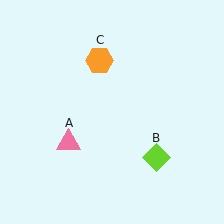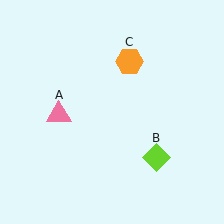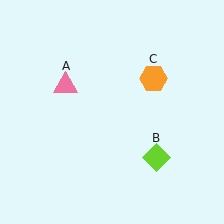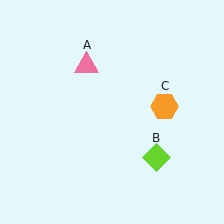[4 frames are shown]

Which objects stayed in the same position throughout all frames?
Lime diamond (object B) remained stationary.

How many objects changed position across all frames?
2 objects changed position: pink triangle (object A), orange hexagon (object C).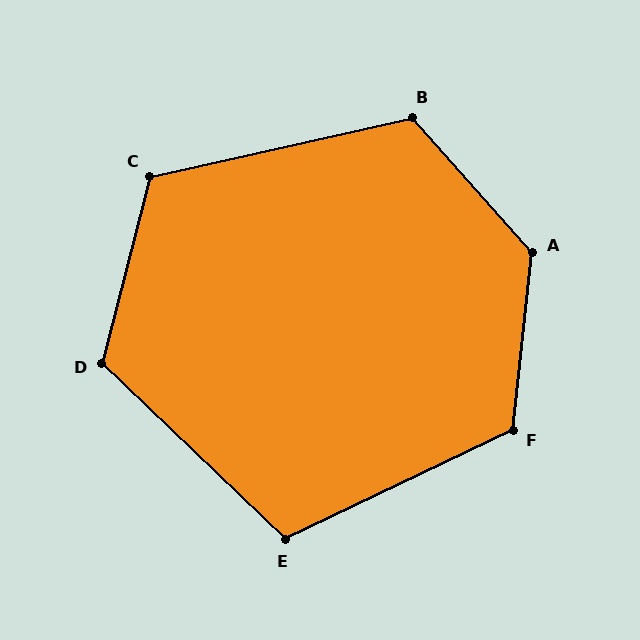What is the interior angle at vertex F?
Approximately 122 degrees (obtuse).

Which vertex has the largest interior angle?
A, at approximately 132 degrees.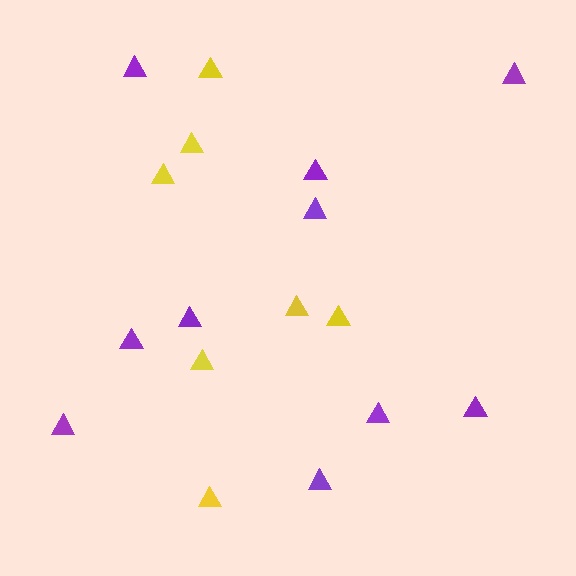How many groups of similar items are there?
There are 2 groups: one group of purple triangles (10) and one group of yellow triangles (7).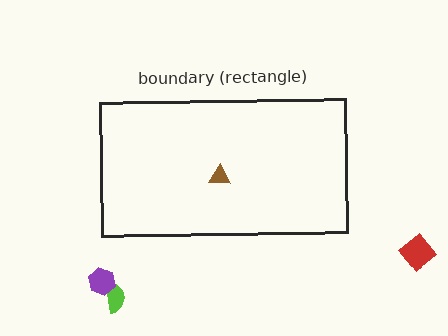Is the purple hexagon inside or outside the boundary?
Outside.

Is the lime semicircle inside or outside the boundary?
Outside.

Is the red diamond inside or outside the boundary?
Outside.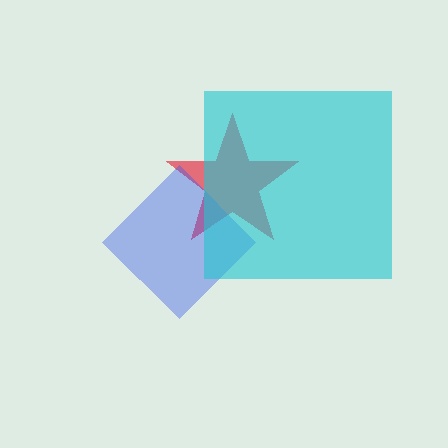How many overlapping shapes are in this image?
There are 3 overlapping shapes in the image.